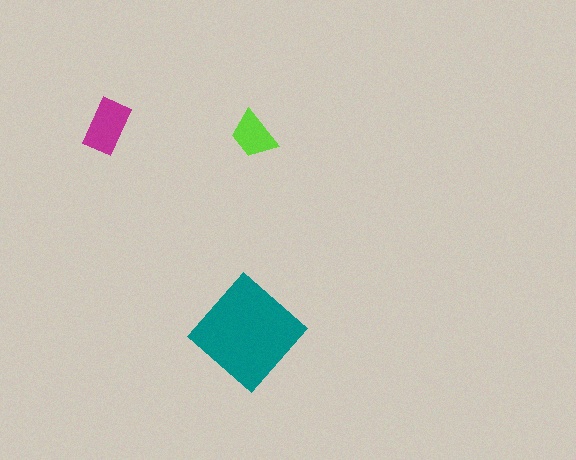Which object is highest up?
The magenta rectangle is topmost.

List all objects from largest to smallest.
The teal diamond, the magenta rectangle, the lime trapezoid.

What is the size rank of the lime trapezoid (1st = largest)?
3rd.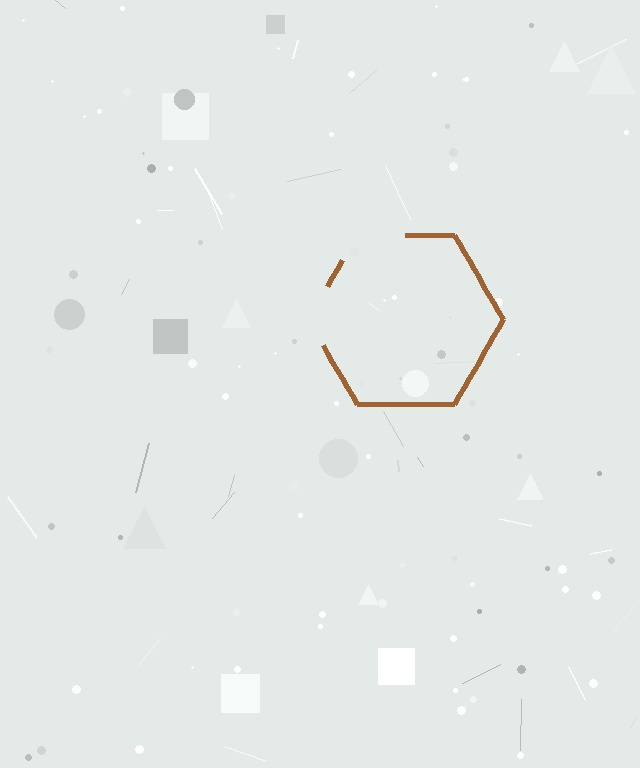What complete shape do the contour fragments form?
The contour fragments form a hexagon.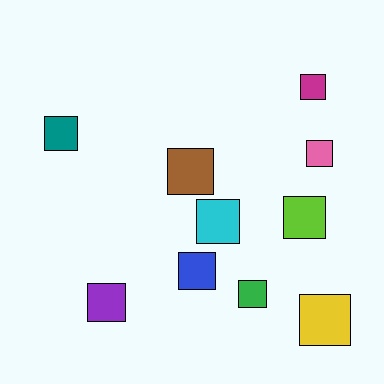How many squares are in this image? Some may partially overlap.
There are 10 squares.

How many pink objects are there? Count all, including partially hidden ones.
There is 1 pink object.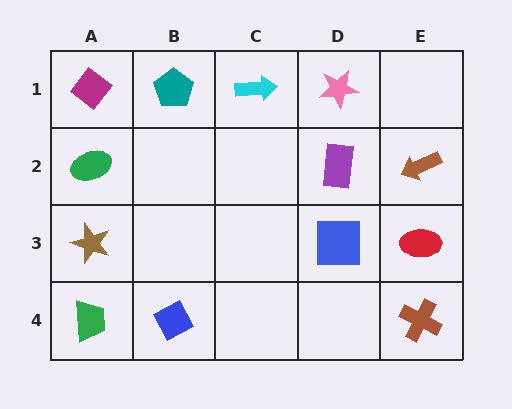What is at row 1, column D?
A pink star.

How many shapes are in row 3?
3 shapes.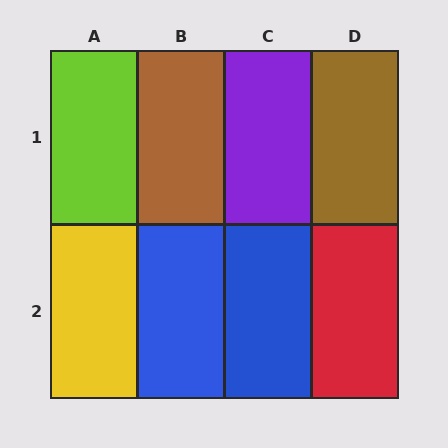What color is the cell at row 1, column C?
Purple.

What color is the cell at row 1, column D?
Brown.